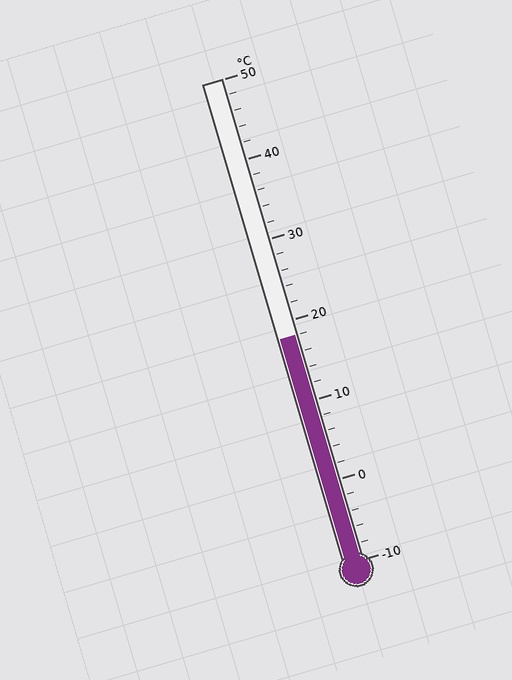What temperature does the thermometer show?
The thermometer shows approximately 18°C.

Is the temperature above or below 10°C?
The temperature is above 10°C.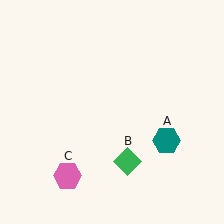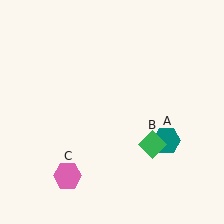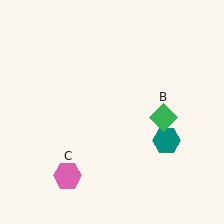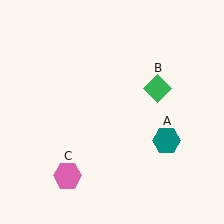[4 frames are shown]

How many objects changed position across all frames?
1 object changed position: green diamond (object B).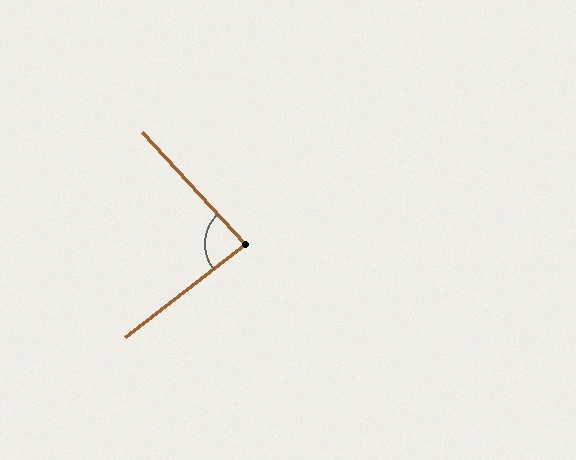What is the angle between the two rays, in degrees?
Approximately 85 degrees.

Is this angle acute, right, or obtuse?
It is acute.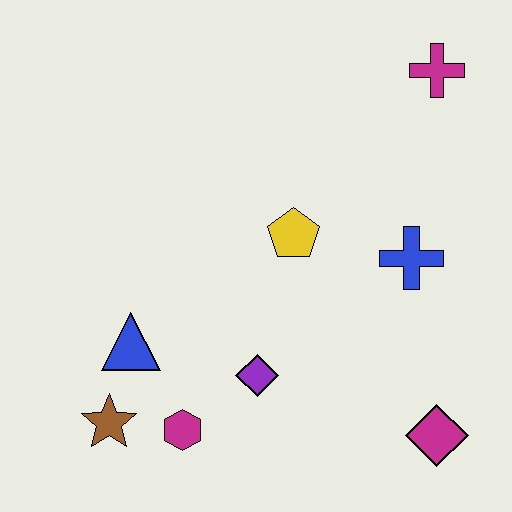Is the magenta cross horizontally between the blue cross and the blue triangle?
No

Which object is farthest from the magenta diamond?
The magenta cross is farthest from the magenta diamond.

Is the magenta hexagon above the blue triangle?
No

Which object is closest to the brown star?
The magenta hexagon is closest to the brown star.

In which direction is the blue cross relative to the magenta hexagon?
The blue cross is to the right of the magenta hexagon.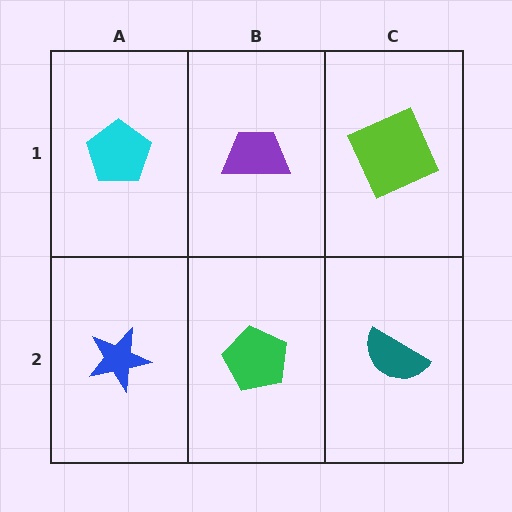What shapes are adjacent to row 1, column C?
A teal semicircle (row 2, column C), a purple trapezoid (row 1, column B).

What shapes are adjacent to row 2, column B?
A purple trapezoid (row 1, column B), a blue star (row 2, column A), a teal semicircle (row 2, column C).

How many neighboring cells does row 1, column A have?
2.